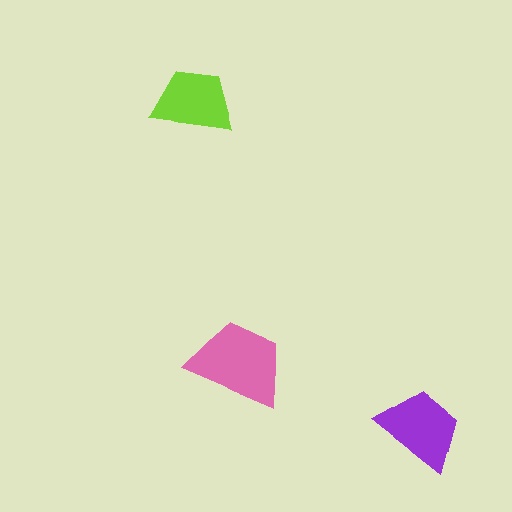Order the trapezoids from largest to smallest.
the pink one, the purple one, the lime one.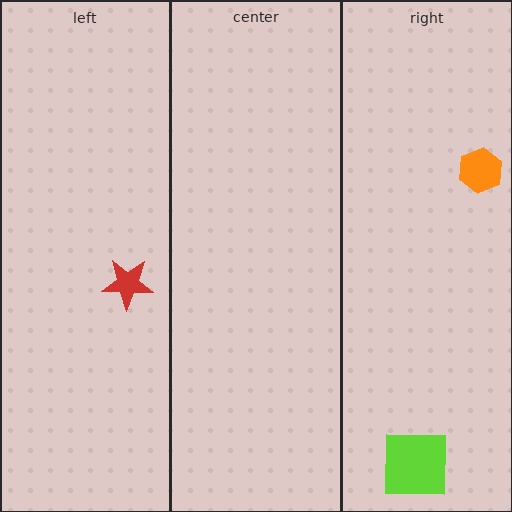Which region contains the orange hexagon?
The right region.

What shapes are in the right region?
The lime square, the orange hexagon.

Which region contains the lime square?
The right region.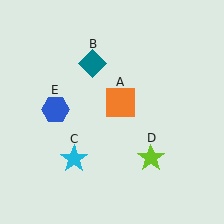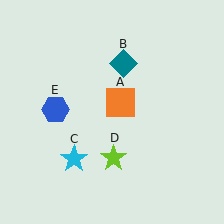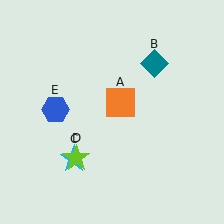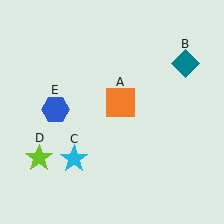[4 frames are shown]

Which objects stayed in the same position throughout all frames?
Orange square (object A) and cyan star (object C) and blue hexagon (object E) remained stationary.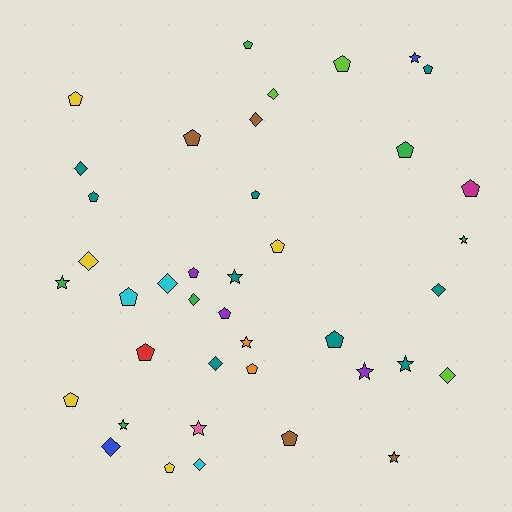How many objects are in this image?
There are 40 objects.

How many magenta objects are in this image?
There is 1 magenta object.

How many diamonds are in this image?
There are 11 diamonds.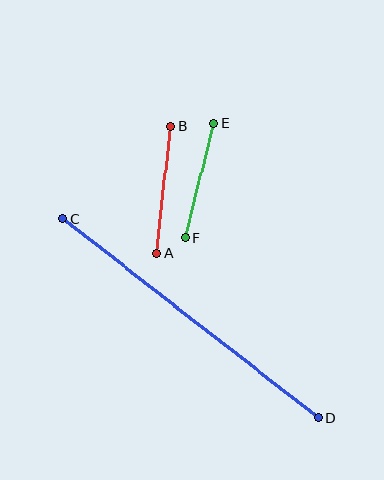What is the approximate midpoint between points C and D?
The midpoint is at approximately (190, 318) pixels.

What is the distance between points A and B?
The distance is approximately 128 pixels.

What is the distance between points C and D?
The distance is approximately 323 pixels.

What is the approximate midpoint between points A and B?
The midpoint is at approximately (164, 190) pixels.